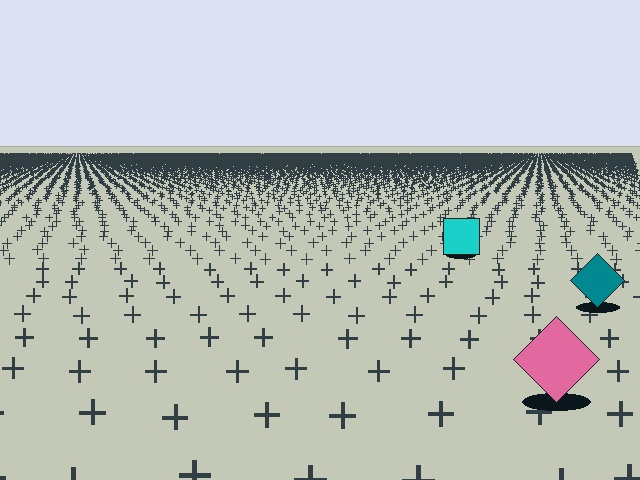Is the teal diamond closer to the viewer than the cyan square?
Yes. The teal diamond is closer — you can tell from the texture gradient: the ground texture is coarser near it.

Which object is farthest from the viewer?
The cyan square is farthest from the viewer. It appears smaller and the ground texture around it is denser.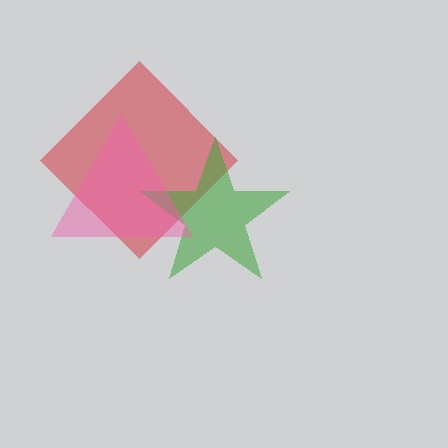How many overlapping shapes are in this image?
There are 3 overlapping shapes in the image.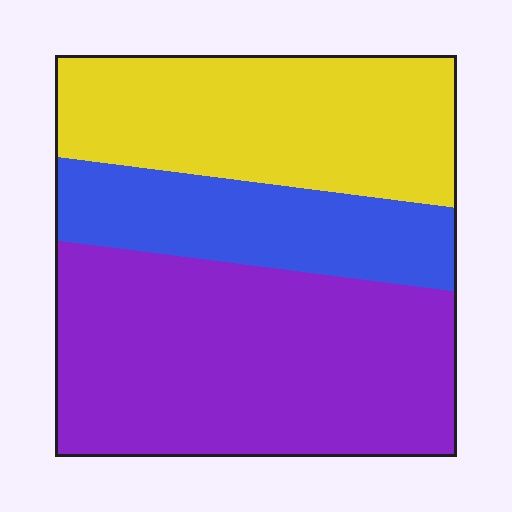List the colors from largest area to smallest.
From largest to smallest: purple, yellow, blue.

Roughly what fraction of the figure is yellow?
Yellow covers 32% of the figure.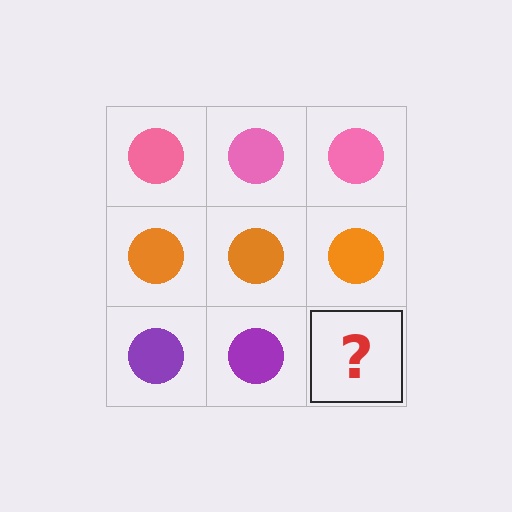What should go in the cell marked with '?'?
The missing cell should contain a purple circle.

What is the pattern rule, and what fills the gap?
The rule is that each row has a consistent color. The gap should be filled with a purple circle.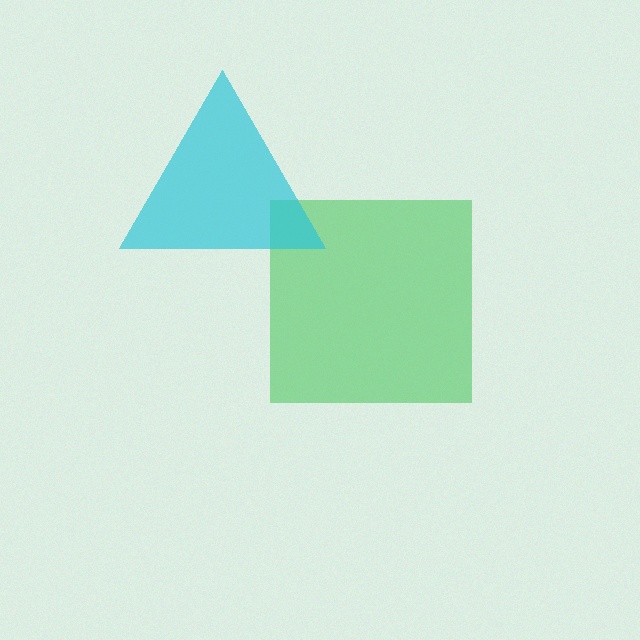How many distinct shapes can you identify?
There are 2 distinct shapes: a green square, a cyan triangle.